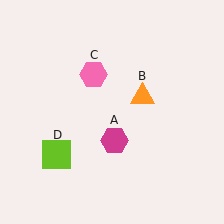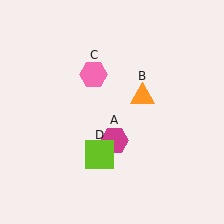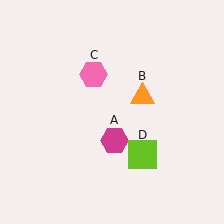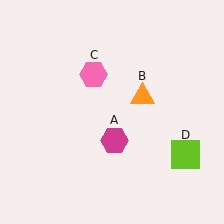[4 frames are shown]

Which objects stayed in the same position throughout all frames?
Magenta hexagon (object A) and orange triangle (object B) and pink hexagon (object C) remained stationary.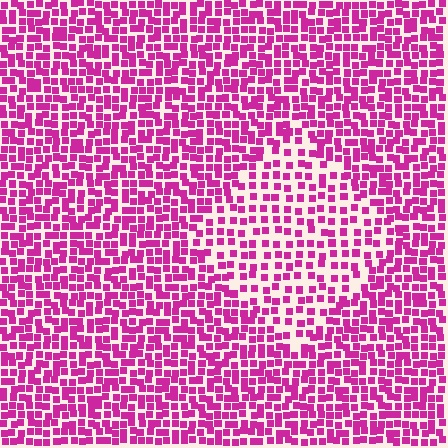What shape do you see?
I see a diamond.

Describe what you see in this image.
The image contains small magenta elements arranged at two different densities. A diamond-shaped region is visible where the elements are less densely packed than the surrounding area.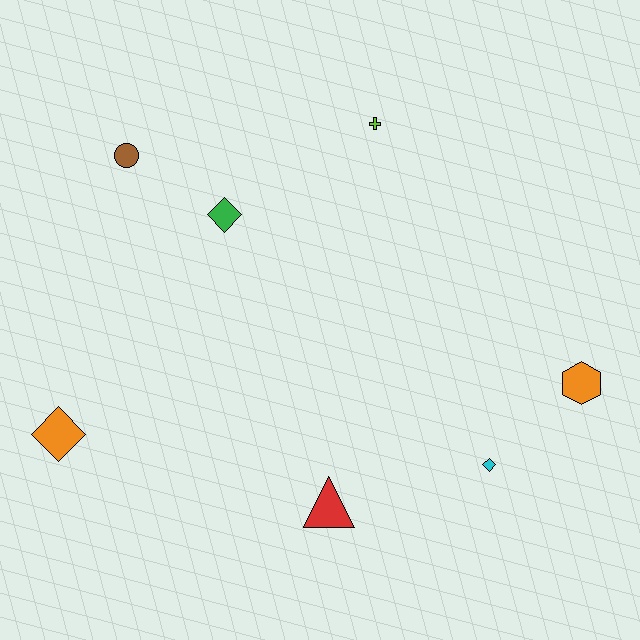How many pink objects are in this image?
There are no pink objects.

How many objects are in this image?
There are 7 objects.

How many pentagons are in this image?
There are no pentagons.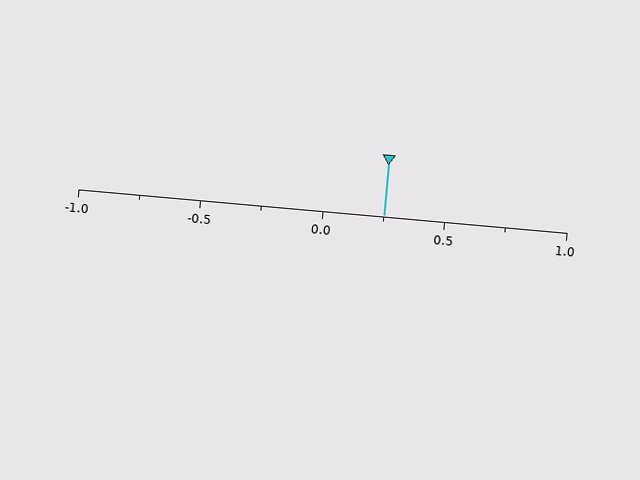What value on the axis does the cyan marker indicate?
The marker indicates approximately 0.25.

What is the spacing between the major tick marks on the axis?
The major ticks are spaced 0.5 apart.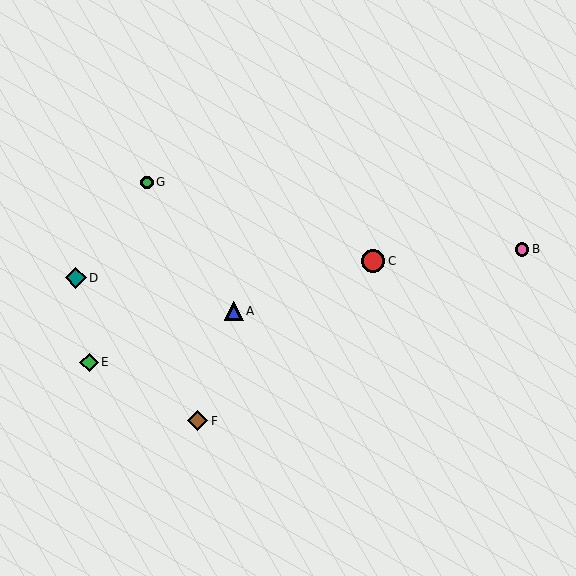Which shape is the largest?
The red circle (labeled C) is the largest.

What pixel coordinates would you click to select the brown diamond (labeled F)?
Click at (198, 421) to select the brown diamond F.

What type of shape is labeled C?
Shape C is a red circle.